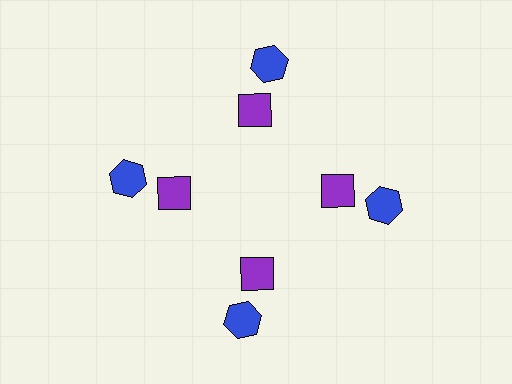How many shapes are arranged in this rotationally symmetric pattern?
There are 8 shapes, arranged in 4 groups of 2.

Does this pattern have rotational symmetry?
Yes, this pattern has 4-fold rotational symmetry. It looks the same after rotating 90 degrees around the center.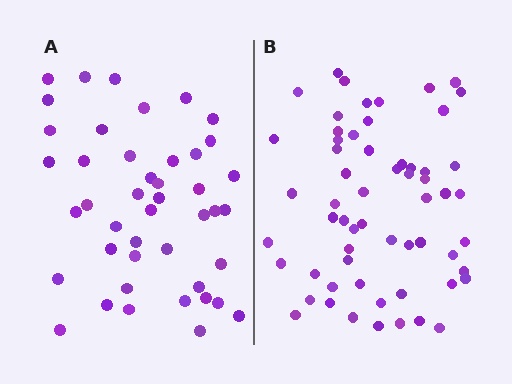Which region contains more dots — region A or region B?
Region B (the right region) has more dots.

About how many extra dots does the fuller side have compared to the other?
Region B has approximately 15 more dots than region A.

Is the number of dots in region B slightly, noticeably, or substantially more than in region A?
Region B has noticeably more, but not dramatically so. The ratio is roughly 1.4 to 1.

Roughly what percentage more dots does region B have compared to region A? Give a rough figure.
About 35% more.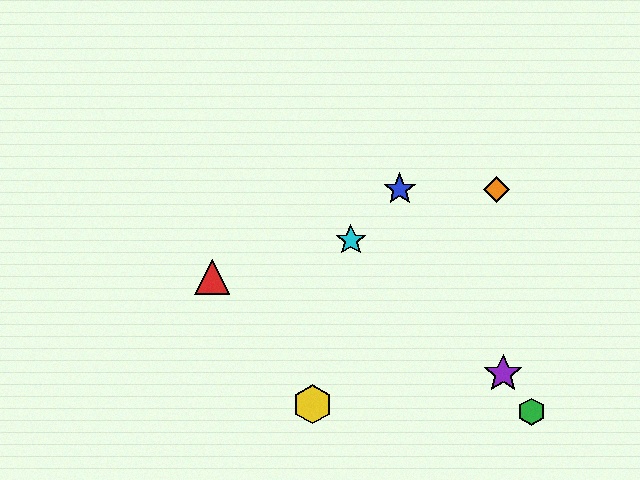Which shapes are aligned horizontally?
The blue star, the orange diamond are aligned horizontally.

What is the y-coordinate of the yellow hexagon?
The yellow hexagon is at y≈404.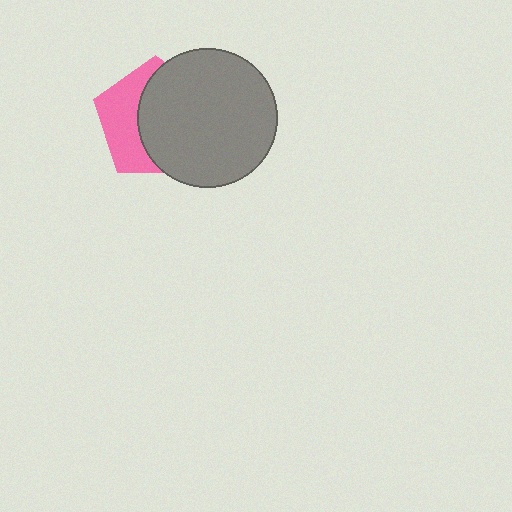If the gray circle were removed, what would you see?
You would see the complete pink pentagon.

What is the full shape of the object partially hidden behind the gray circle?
The partially hidden object is a pink pentagon.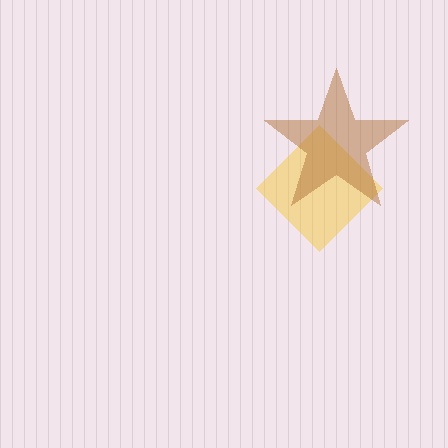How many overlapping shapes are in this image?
There are 2 overlapping shapes in the image.